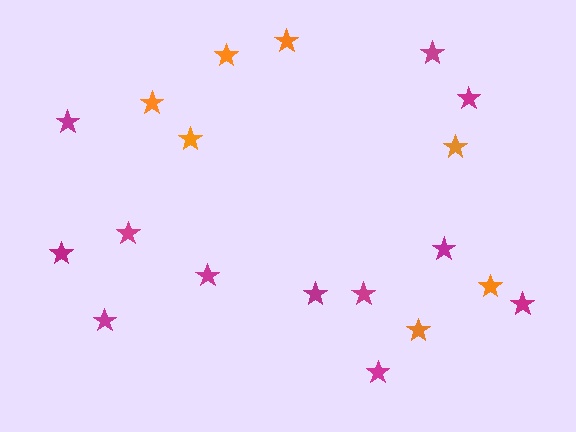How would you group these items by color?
There are 2 groups: one group of orange stars (7) and one group of magenta stars (12).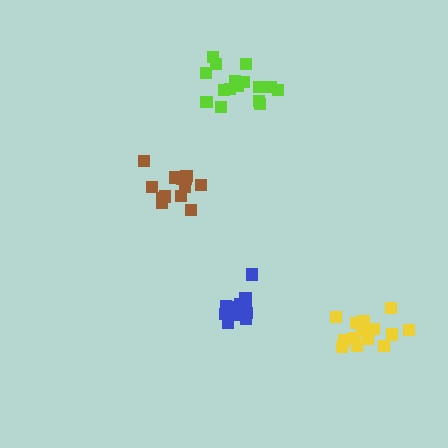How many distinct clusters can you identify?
There are 4 distinct clusters.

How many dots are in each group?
Group 1: 13 dots, Group 2: 14 dots, Group 3: 14 dots, Group 4: 16 dots (57 total).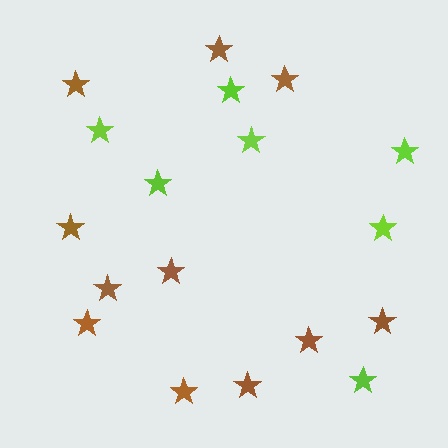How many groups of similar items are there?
There are 2 groups: one group of lime stars (7) and one group of brown stars (11).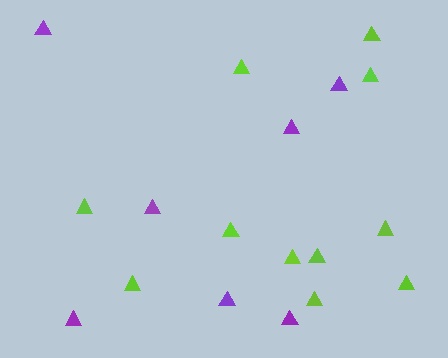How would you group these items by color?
There are 2 groups: one group of purple triangles (7) and one group of lime triangles (11).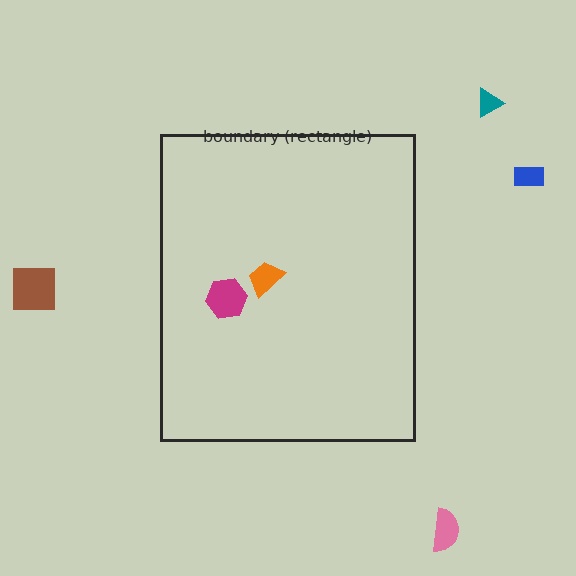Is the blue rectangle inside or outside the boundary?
Outside.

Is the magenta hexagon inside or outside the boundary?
Inside.